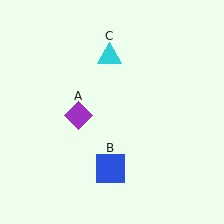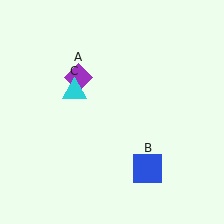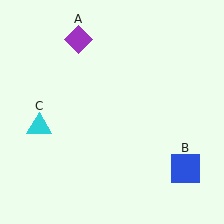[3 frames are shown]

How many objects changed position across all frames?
3 objects changed position: purple diamond (object A), blue square (object B), cyan triangle (object C).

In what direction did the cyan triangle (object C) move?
The cyan triangle (object C) moved down and to the left.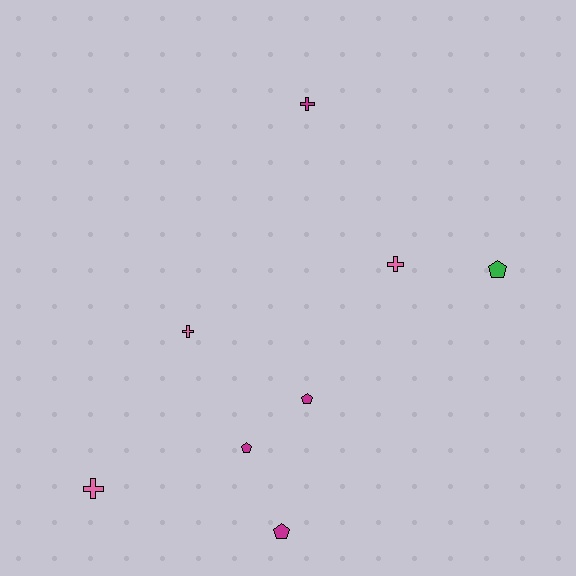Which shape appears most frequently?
Cross, with 4 objects.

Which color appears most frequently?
Magenta, with 4 objects.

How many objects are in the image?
There are 8 objects.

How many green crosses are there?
There are no green crosses.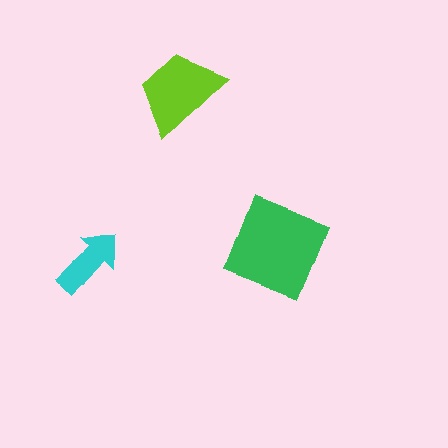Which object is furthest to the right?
The green square is rightmost.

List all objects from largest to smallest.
The green square, the lime trapezoid, the cyan arrow.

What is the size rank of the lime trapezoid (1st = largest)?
2nd.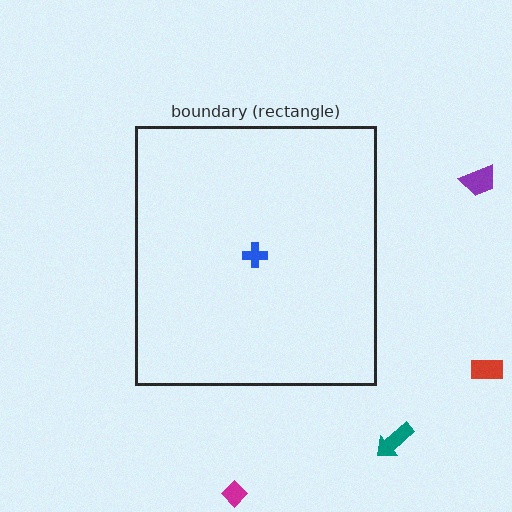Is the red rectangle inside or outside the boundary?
Outside.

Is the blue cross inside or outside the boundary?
Inside.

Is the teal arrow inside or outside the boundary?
Outside.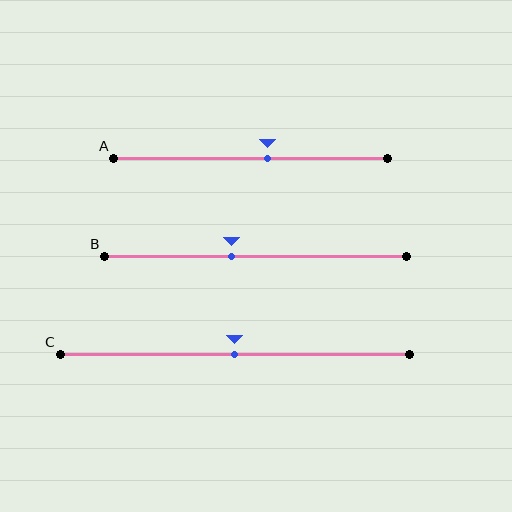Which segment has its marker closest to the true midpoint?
Segment C has its marker closest to the true midpoint.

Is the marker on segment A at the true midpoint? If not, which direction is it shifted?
No, the marker on segment A is shifted to the right by about 6% of the segment length.